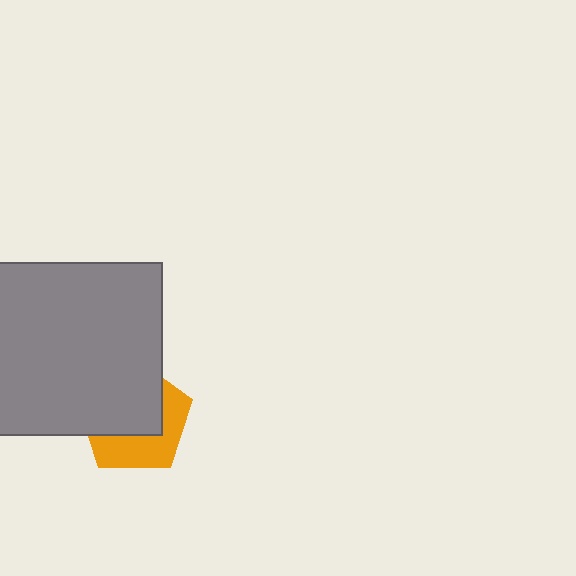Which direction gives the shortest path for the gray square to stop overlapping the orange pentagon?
Moving toward the upper-left gives the shortest separation.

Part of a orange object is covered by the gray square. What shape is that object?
It is a pentagon.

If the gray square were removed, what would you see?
You would see the complete orange pentagon.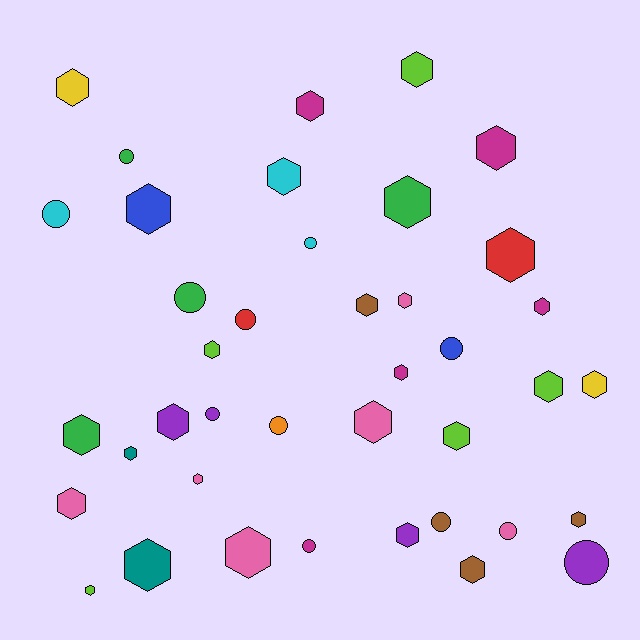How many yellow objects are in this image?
There are 2 yellow objects.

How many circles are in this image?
There are 12 circles.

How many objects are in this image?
There are 40 objects.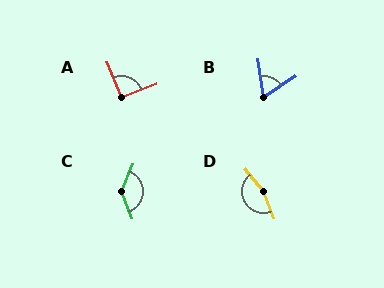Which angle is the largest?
D, at approximately 163 degrees.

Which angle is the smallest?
B, at approximately 65 degrees.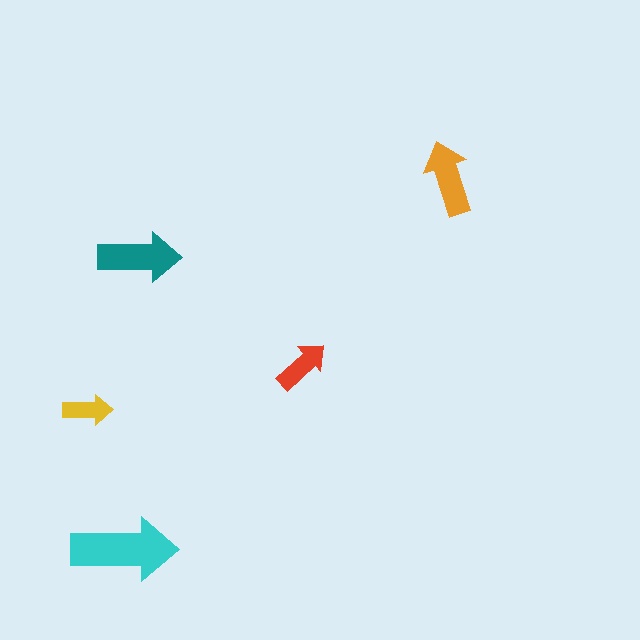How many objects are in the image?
There are 5 objects in the image.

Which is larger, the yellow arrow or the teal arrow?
The teal one.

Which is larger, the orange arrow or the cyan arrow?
The cyan one.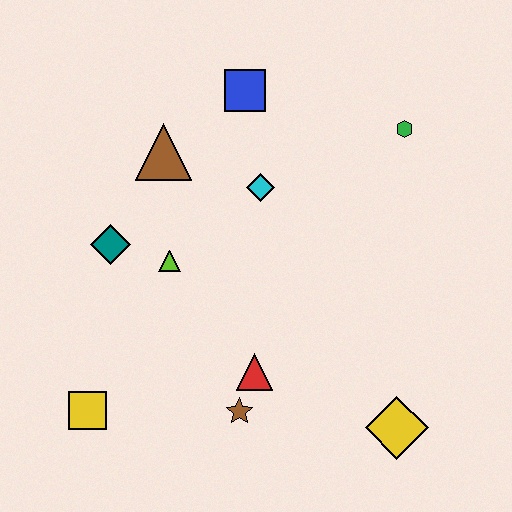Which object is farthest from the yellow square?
The green hexagon is farthest from the yellow square.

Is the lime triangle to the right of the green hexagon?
No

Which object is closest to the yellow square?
The brown star is closest to the yellow square.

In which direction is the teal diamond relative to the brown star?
The teal diamond is above the brown star.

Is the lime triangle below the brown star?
No